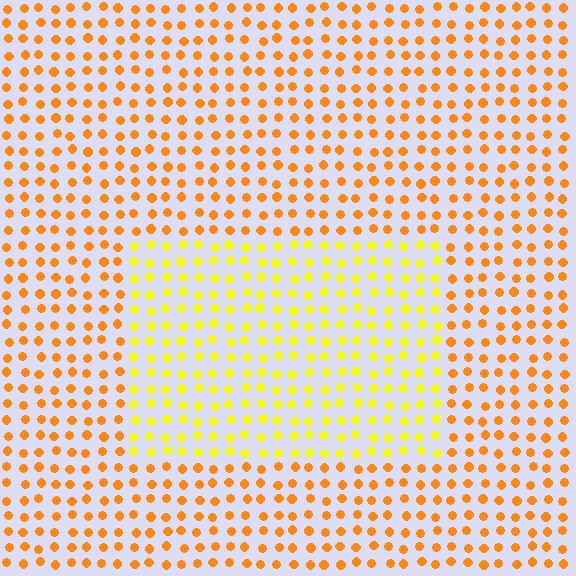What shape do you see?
I see a rectangle.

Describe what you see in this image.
The image is filled with small orange elements in a uniform arrangement. A rectangle-shaped region is visible where the elements are tinted to a slightly different hue, forming a subtle color boundary.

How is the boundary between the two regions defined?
The boundary is defined purely by a slight shift in hue (about 31 degrees). Spacing, size, and orientation are identical on both sides.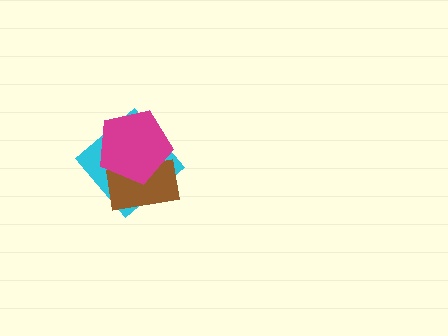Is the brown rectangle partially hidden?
Yes, it is partially covered by another shape.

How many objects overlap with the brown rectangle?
2 objects overlap with the brown rectangle.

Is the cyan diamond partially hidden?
Yes, it is partially covered by another shape.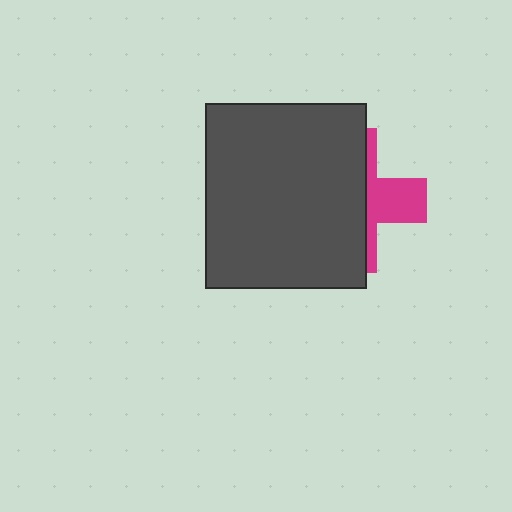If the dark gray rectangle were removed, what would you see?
You would see the complete magenta cross.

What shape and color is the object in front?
The object in front is a dark gray rectangle.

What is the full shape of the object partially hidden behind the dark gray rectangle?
The partially hidden object is a magenta cross.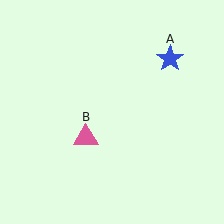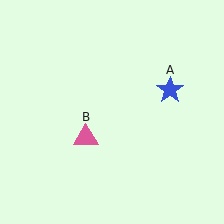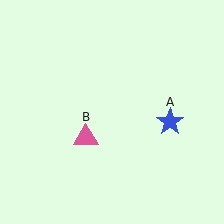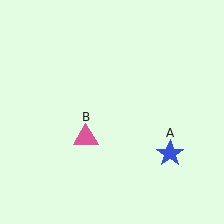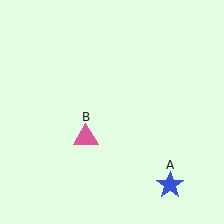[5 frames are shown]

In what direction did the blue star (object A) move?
The blue star (object A) moved down.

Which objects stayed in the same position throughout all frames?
Pink triangle (object B) remained stationary.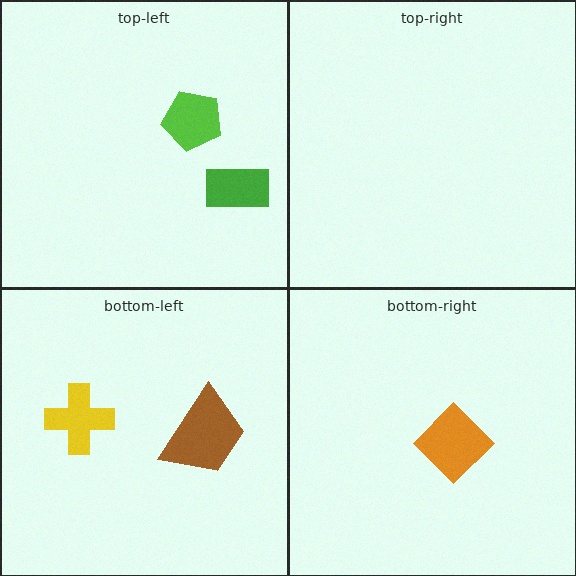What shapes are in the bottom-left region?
The yellow cross, the brown trapezoid.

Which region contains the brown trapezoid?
The bottom-left region.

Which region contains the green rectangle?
The top-left region.